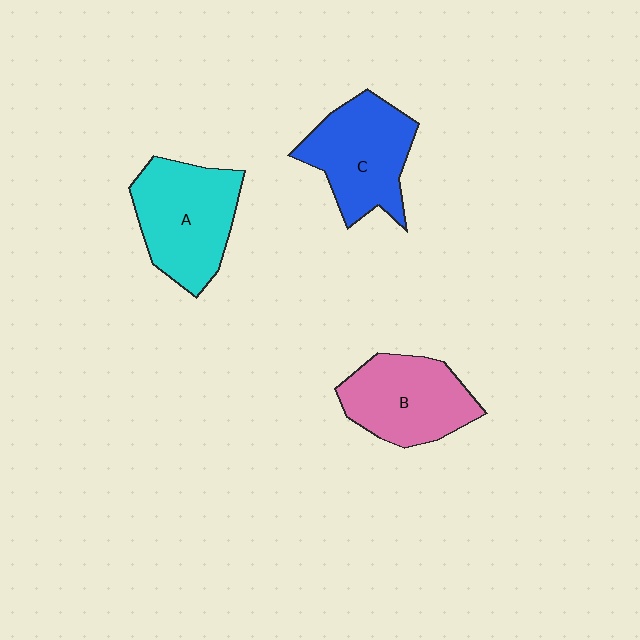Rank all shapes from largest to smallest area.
From largest to smallest: A (cyan), C (blue), B (pink).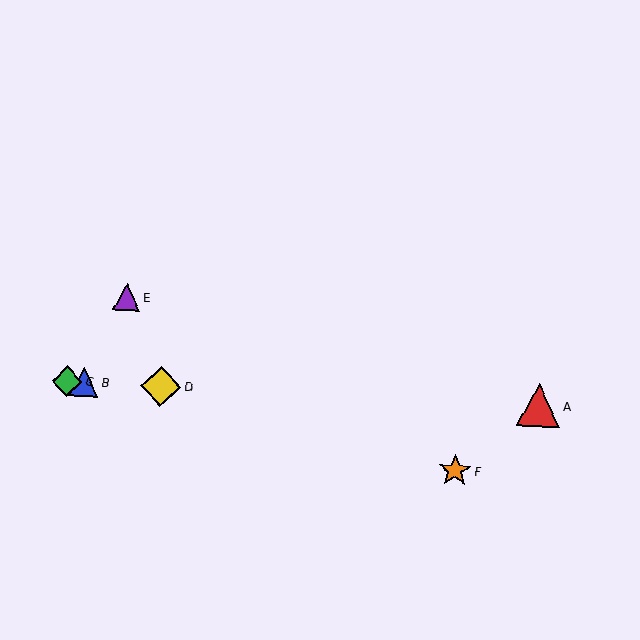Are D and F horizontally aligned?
No, D is at y≈386 and F is at y≈471.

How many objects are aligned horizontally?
4 objects (A, B, C, D) are aligned horizontally.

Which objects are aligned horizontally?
Objects A, B, C, D are aligned horizontally.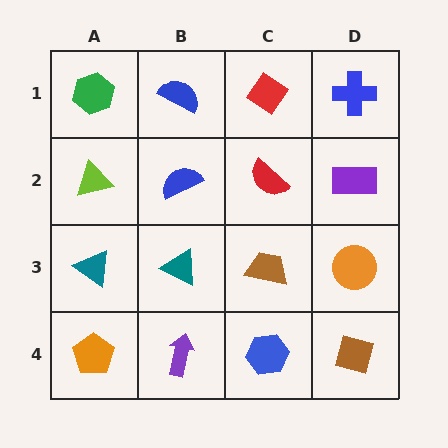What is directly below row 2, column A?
A teal triangle.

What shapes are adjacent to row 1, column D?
A purple rectangle (row 2, column D), a red diamond (row 1, column C).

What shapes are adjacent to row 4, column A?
A teal triangle (row 3, column A), a purple arrow (row 4, column B).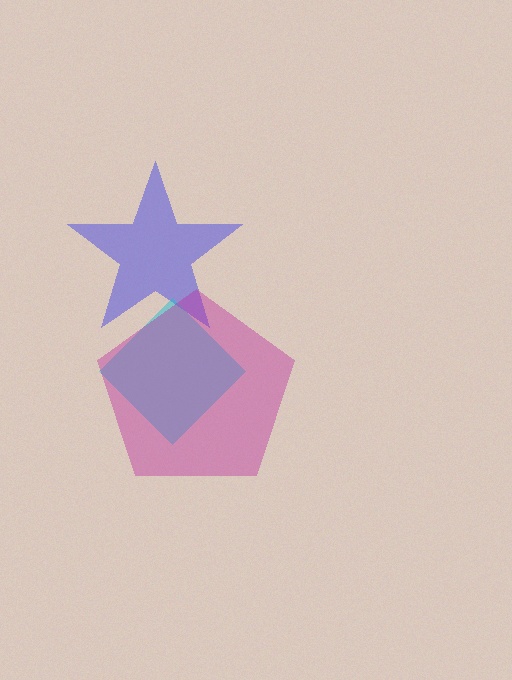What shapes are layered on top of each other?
The layered shapes are: a blue star, a cyan diamond, a magenta pentagon.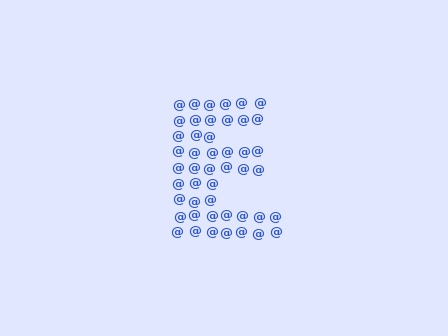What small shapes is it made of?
It is made of small at signs.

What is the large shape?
The large shape is the letter E.